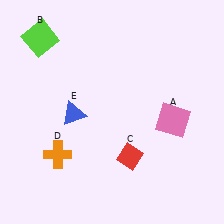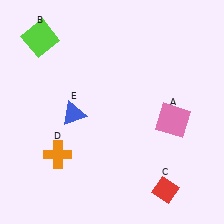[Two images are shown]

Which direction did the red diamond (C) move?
The red diamond (C) moved right.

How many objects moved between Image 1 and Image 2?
1 object moved between the two images.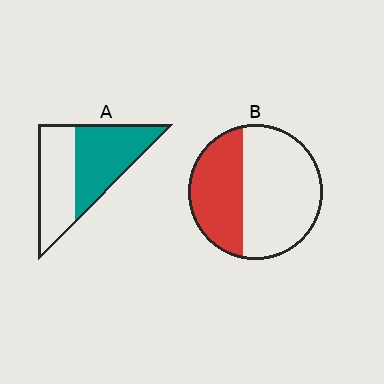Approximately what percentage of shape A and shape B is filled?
A is approximately 55% and B is approximately 40%.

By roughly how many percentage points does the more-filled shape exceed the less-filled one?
By roughly 15 percentage points (A over B).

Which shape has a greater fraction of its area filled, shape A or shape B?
Shape A.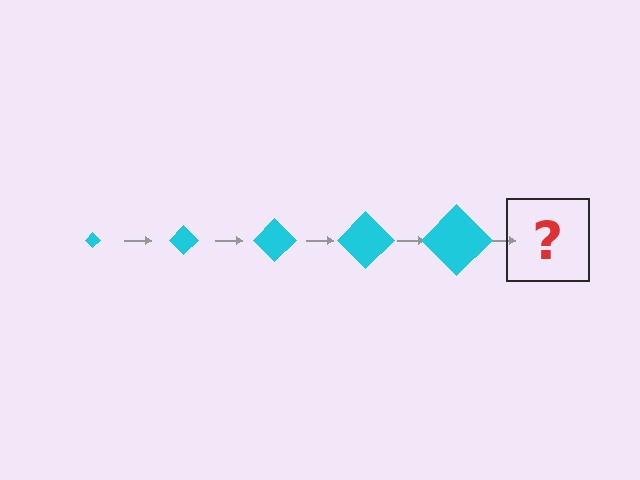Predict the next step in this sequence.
The next step is a cyan diamond, larger than the previous one.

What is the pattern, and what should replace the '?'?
The pattern is that the diamond gets progressively larger each step. The '?' should be a cyan diamond, larger than the previous one.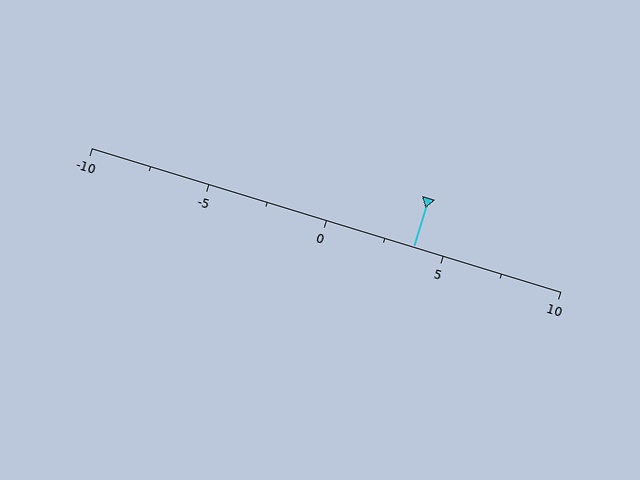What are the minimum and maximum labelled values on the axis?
The axis runs from -10 to 10.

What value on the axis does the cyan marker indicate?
The marker indicates approximately 3.8.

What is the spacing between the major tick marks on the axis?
The major ticks are spaced 5 apart.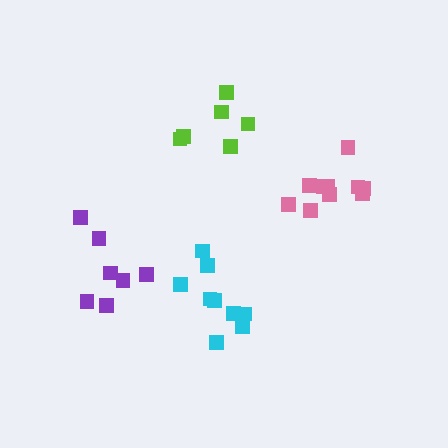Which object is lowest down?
The cyan cluster is bottommost.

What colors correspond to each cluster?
The clusters are colored: pink, lime, purple, cyan.